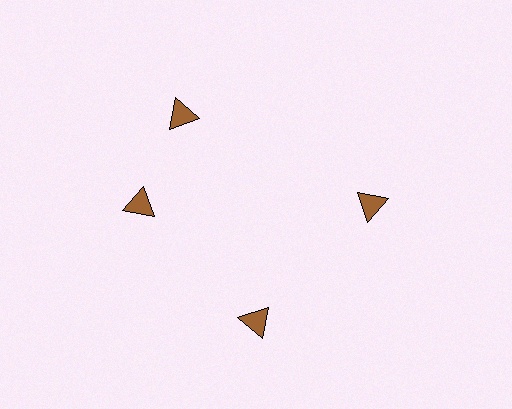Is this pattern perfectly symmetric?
No. The 4 brown triangles are arranged in a ring, but one element near the 12 o'clock position is rotated out of alignment along the ring, breaking the 4-fold rotational symmetry.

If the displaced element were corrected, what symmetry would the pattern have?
It would have 4-fold rotational symmetry — the pattern would map onto itself every 90 degrees.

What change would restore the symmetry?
The symmetry would be restored by rotating it back into even spacing with its neighbors so that all 4 triangles sit at equal angles and equal distance from the center.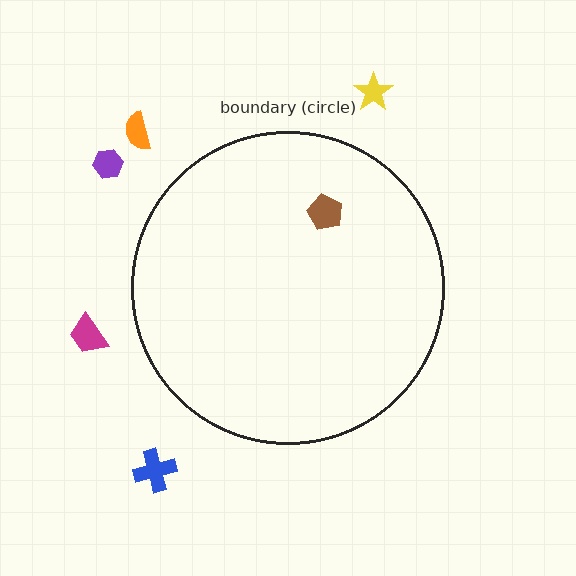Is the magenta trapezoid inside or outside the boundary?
Outside.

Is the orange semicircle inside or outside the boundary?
Outside.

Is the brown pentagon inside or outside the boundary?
Inside.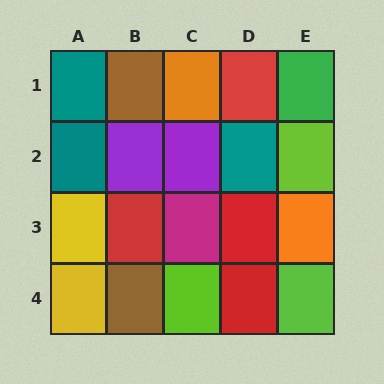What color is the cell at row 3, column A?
Yellow.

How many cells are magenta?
1 cell is magenta.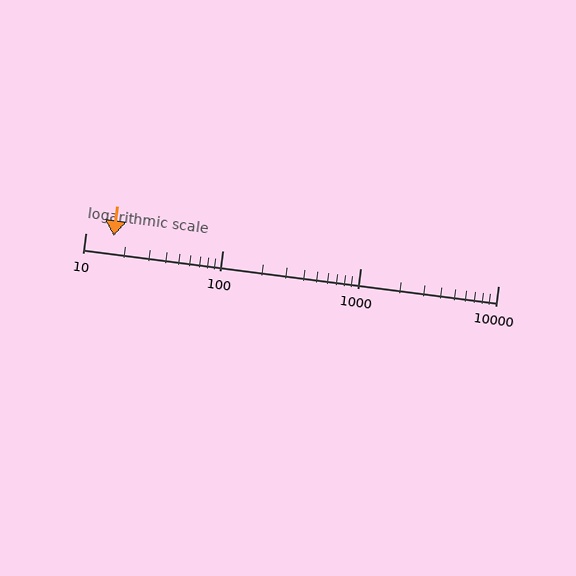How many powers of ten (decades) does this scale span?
The scale spans 3 decades, from 10 to 10000.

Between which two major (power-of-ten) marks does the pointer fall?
The pointer is between 10 and 100.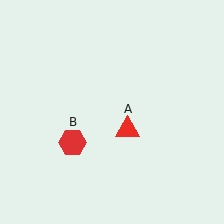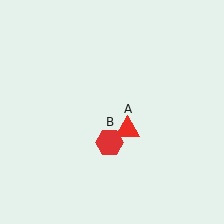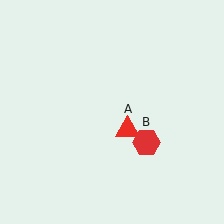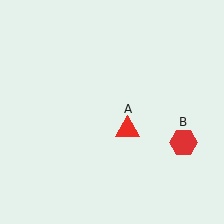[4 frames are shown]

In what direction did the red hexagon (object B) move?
The red hexagon (object B) moved right.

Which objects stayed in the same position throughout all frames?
Red triangle (object A) remained stationary.